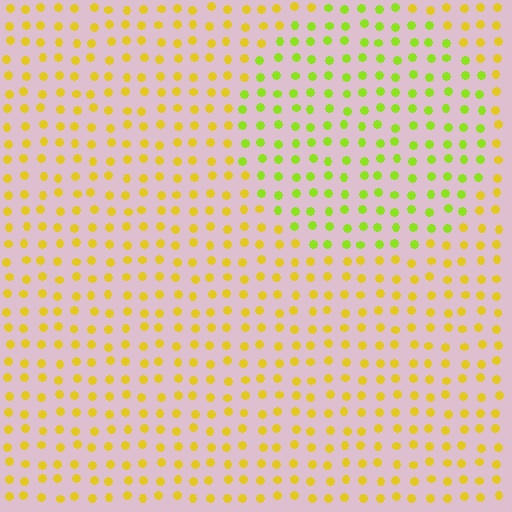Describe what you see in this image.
The image is filled with small yellow elements in a uniform arrangement. A circle-shaped region is visible where the elements are tinted to a slightly different hue, forming a subtle color boundary.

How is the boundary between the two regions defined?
The boundary is defined purely by a slight shift in hue (about 35 degrees). Spacing, size, and orientation are identical on both sides.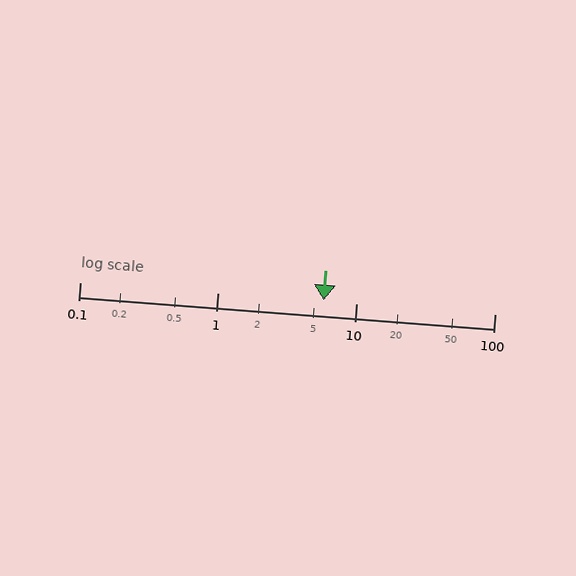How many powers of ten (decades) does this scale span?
The scale spans 3 decades, from 0.1 to 100.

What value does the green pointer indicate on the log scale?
The pointer indicates approximately 5.8.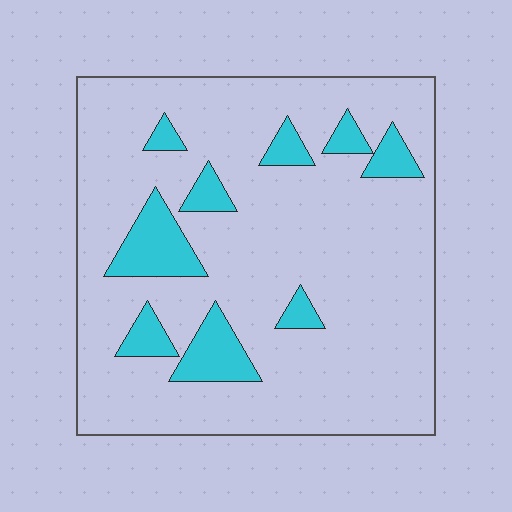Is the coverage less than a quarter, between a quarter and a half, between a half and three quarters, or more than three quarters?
Less than a quarter.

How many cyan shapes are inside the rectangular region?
9.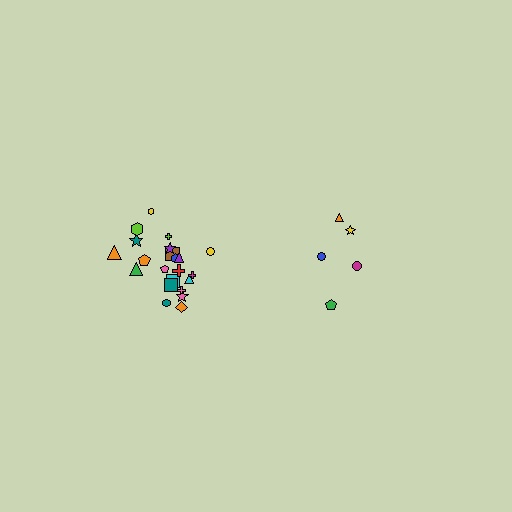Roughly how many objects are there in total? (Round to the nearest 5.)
Roughly 25 objects in total.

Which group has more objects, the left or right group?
The left group.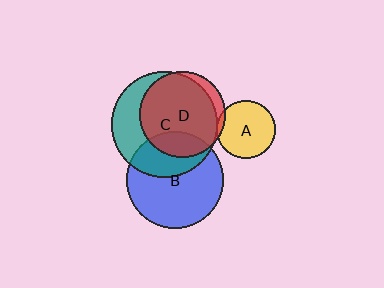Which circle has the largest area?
Circle C (teal).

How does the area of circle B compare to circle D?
Approximately 1.3 times.